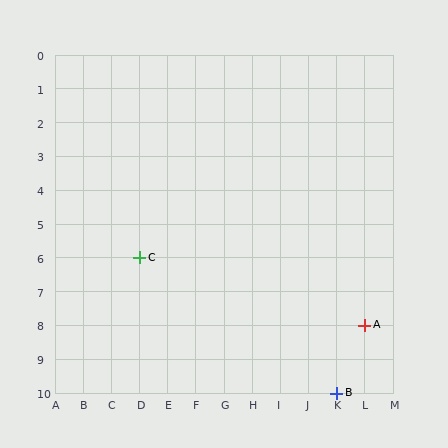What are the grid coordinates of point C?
Point C is at grid coordinates (D, 6).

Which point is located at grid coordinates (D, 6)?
Point C is at (D, 6).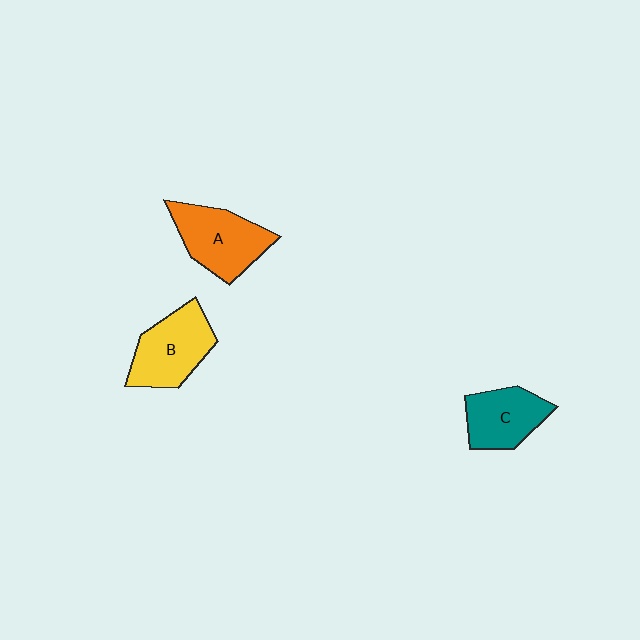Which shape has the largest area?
Shape A (orange).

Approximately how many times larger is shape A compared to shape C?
Approximately 1.2 times.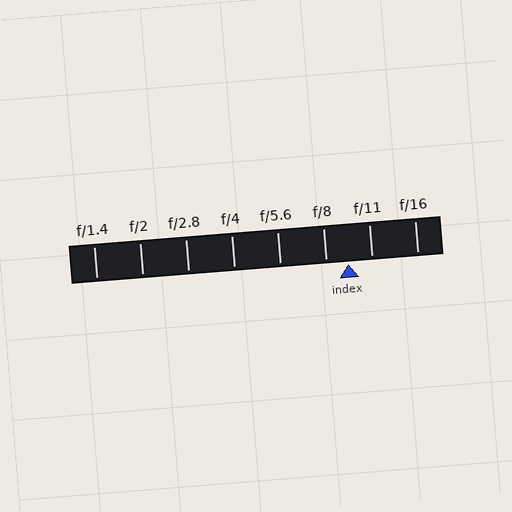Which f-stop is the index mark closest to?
The index mark is closest to f/8.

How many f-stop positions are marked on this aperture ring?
There are 8 f-stop positions marked.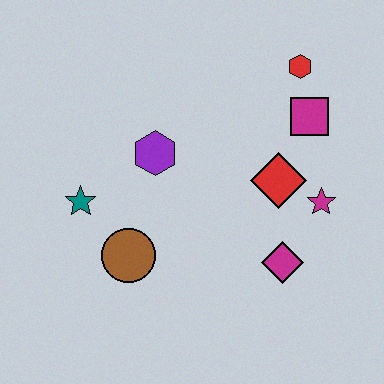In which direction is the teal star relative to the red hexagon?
The teal star is to the left of the red hexagon.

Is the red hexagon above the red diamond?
Yes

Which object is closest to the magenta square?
The red hexagon is closest to the magenta square.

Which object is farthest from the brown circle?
The red hexagon is farthest from the brown circle.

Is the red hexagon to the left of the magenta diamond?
No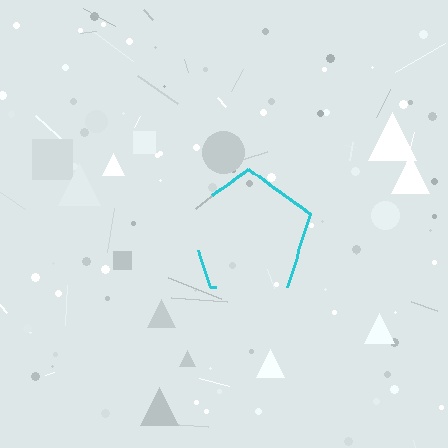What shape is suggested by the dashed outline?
The dashed outline suggests a pentagon.